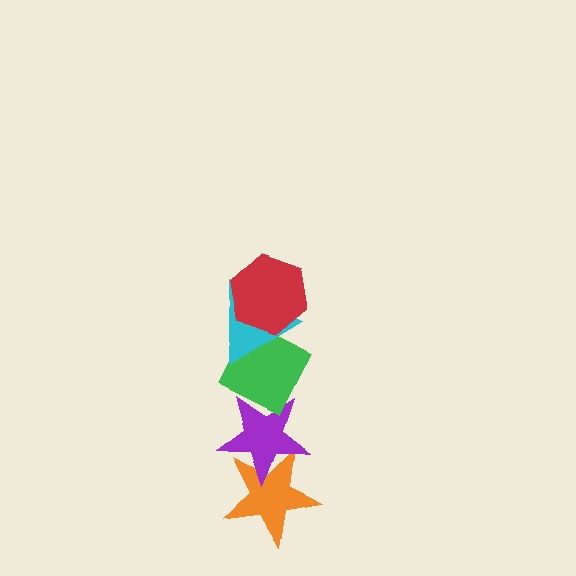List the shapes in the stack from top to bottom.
From top to bottom: the red hexagon, the cyan triangle, the green diamond, the purple star, the orange star.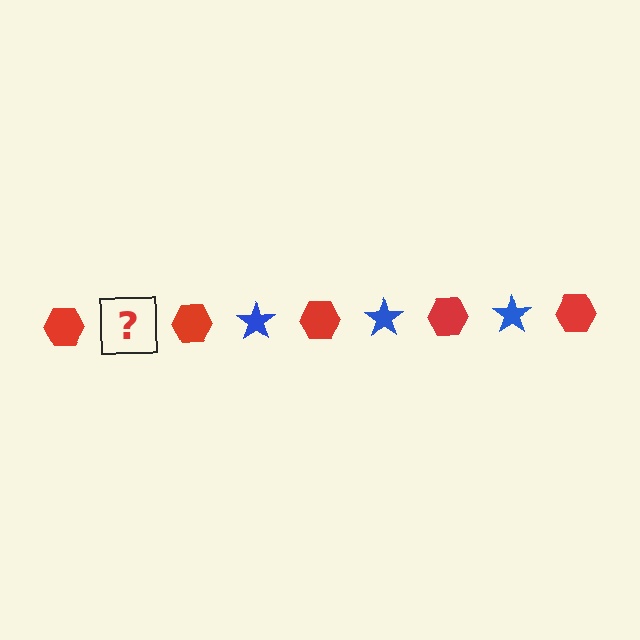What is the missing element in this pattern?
The missing element is a blue star.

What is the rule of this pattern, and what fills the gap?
The rule is that the pattern alternates between red hexagon and blue star. The gap should be filled with a blue star.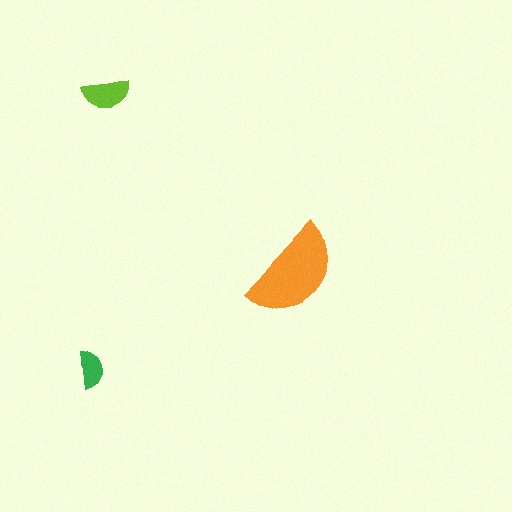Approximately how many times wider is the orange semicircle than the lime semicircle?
About 2 times wider.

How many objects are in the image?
There are 3 objects in the image.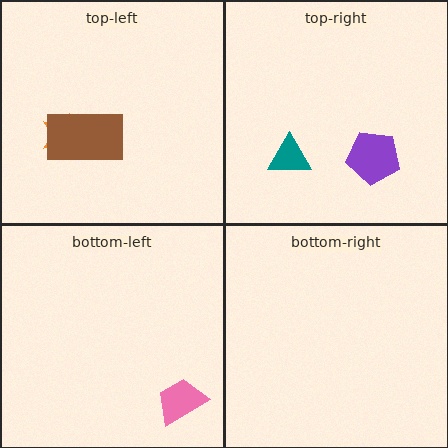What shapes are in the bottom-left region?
The pink trapezoid.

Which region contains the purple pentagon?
The top-right region.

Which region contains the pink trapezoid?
The bottom-left region.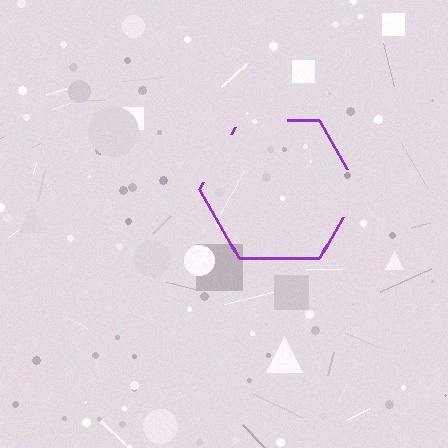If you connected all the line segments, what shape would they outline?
They would outline a hexagon.